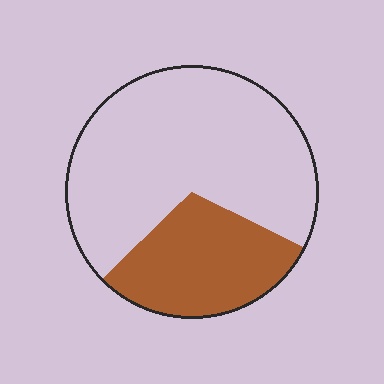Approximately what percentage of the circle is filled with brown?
Approximately 30%.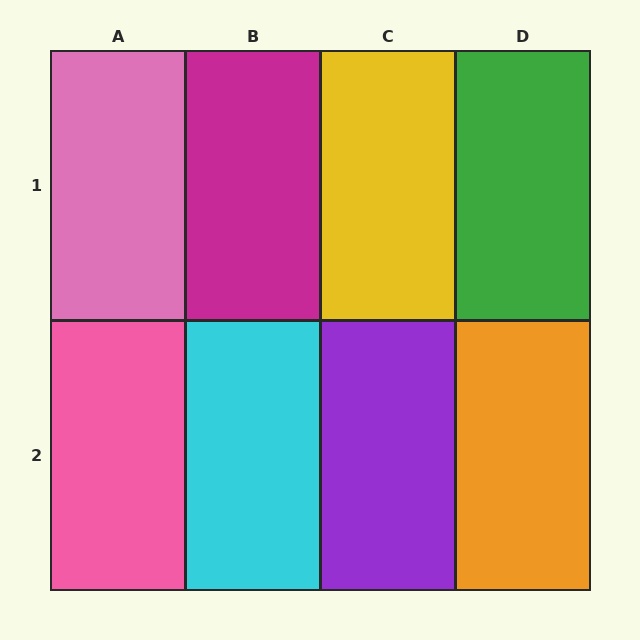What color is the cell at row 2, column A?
Pink.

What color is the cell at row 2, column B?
Cyan.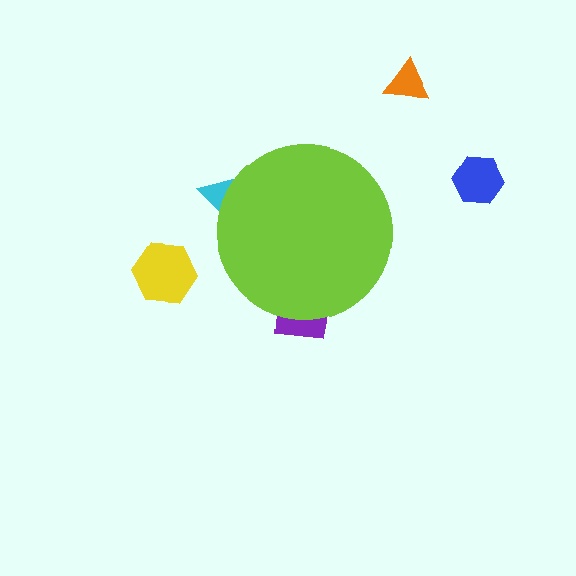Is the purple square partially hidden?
Yes, the purple square is partially hidden behind the lime circle.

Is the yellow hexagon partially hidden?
No, the yellow hexagon is fully visible.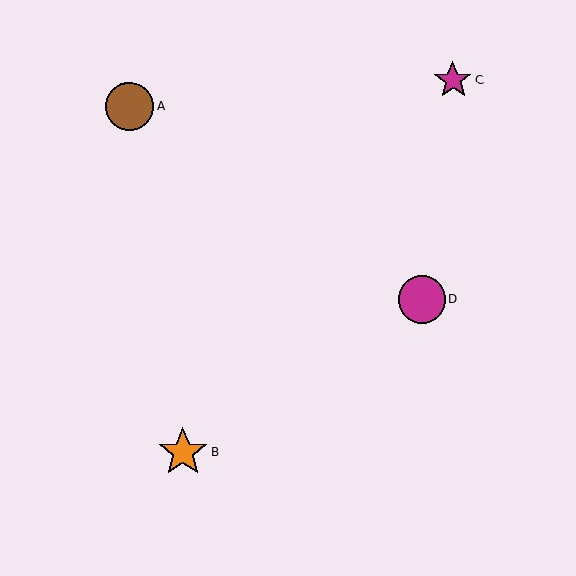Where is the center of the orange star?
The center of the orange star is at (183, 452).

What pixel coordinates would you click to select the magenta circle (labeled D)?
Click at (422, 299) to select the magenta circle D.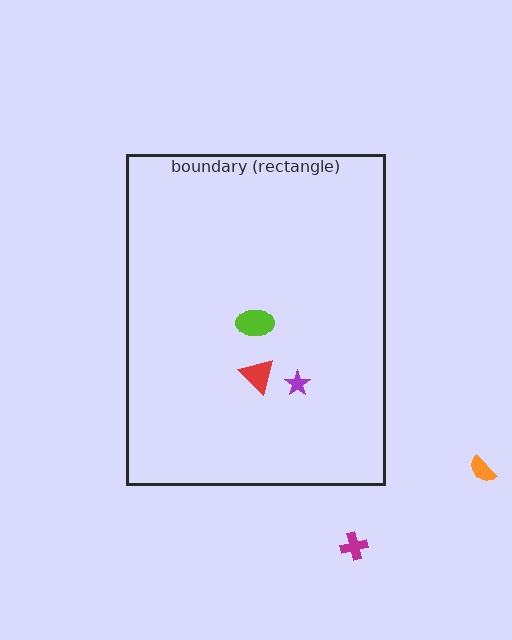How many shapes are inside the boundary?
3 inside, 2 outside.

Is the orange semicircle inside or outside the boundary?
Outside.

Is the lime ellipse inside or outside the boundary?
Inside.